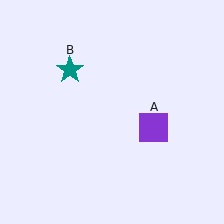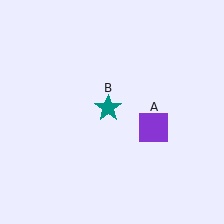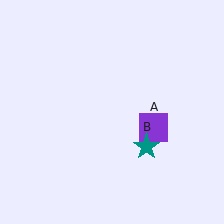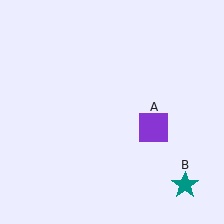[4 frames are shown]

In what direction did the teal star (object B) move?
The teal star (object B) moved down and to the right.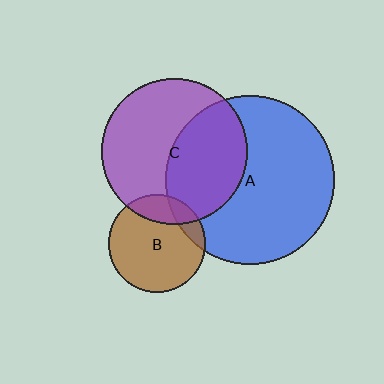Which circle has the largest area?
Circle A (blue).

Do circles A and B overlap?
Yes.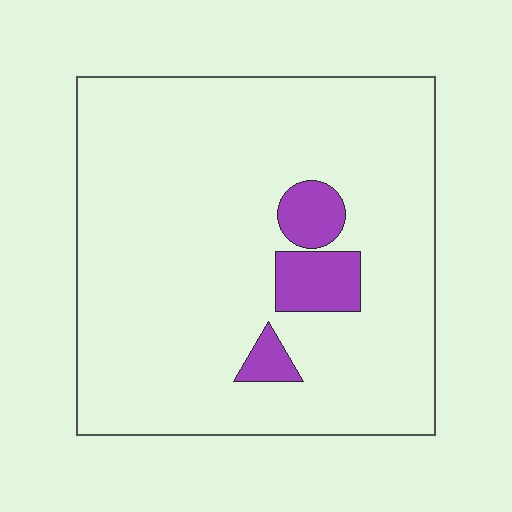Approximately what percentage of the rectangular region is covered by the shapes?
Approximately 10%.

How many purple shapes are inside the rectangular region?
3.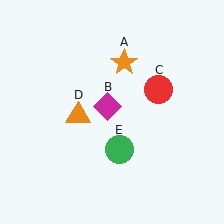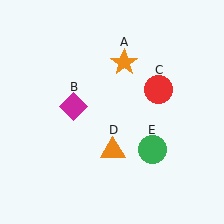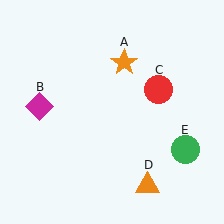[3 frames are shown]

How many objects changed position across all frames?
3 objects changed position: magenta diamond (object B), orange triangle (object D), green circle (object E).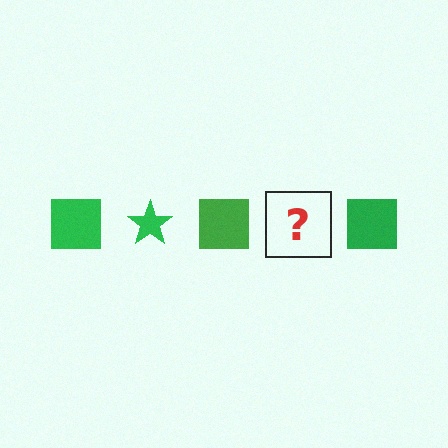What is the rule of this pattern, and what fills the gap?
The rule is that the pattern cycles through square, star shapes in green. The gap should be filled with a green star.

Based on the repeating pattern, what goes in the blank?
The blank should be a green star.